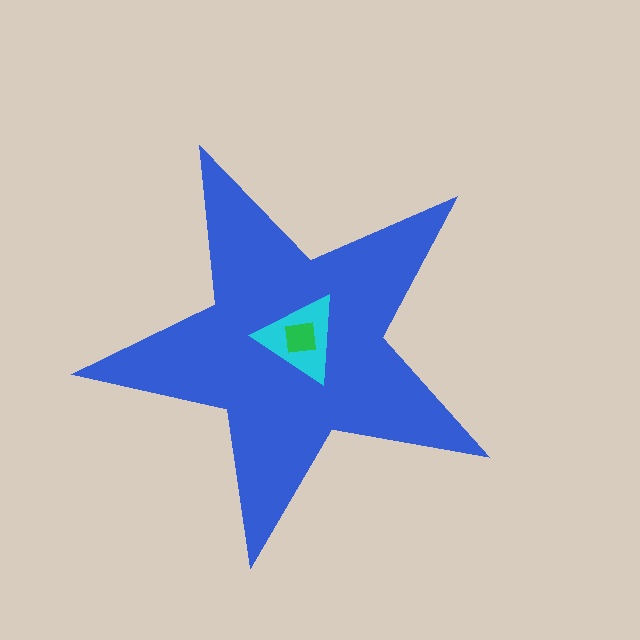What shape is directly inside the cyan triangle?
The green square.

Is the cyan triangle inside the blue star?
Yes.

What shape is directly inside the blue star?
The cyan triangle.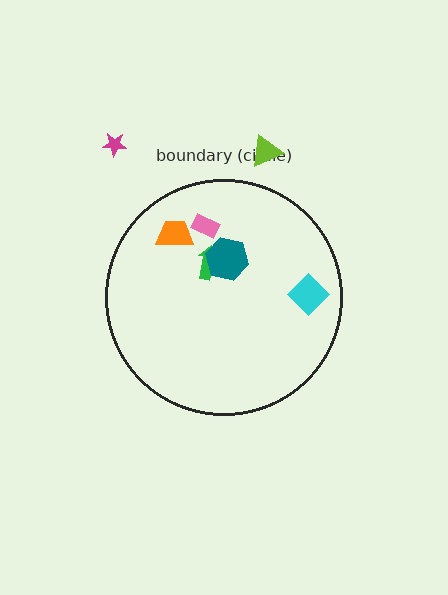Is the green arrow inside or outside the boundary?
Inside.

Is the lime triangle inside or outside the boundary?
Outside.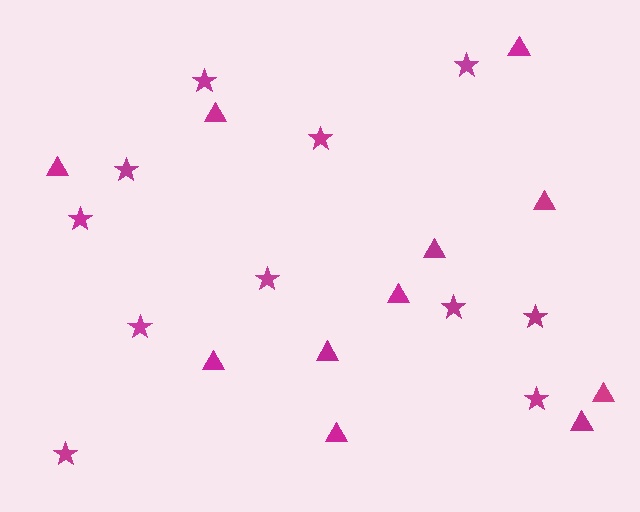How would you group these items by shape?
There are 2 groups: one group of triangles (11) and one group of stars (11).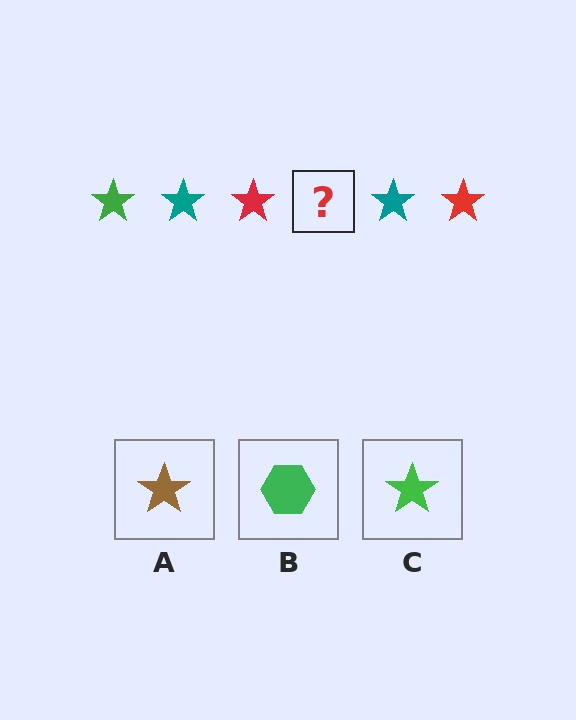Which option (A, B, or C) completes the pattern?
C.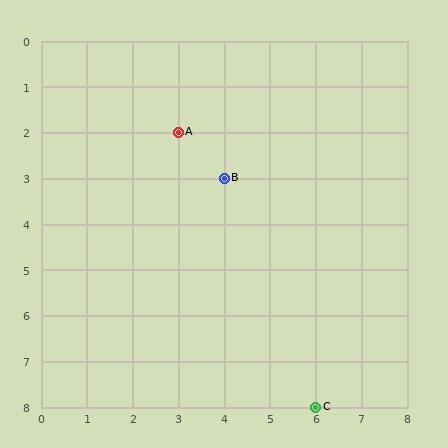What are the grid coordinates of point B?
Point B is at grid coordinates (4, 3).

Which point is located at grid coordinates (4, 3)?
Point B is at (4, 3).